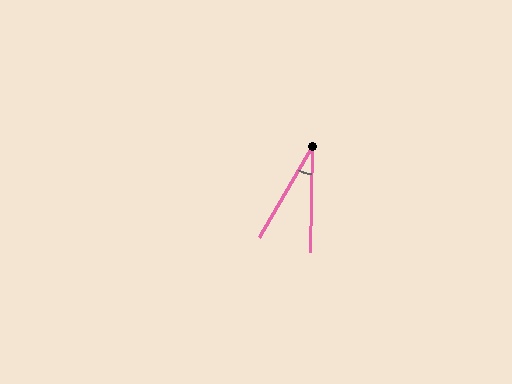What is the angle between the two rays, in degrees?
Approximately 29 degrees.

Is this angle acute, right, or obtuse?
It is acute.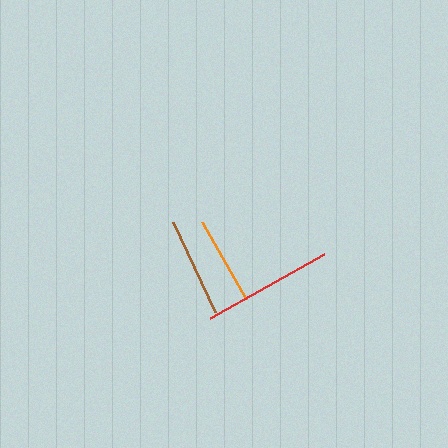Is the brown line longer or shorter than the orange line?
The brown line is longer than the orange line.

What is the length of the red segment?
The red segment is approximately 131 pixels long.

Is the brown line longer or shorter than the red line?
The red line is longer than the brown line.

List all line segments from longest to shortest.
From longest to shortest: red, brown, orange.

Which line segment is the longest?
The red line is the longest at approximately 131 pixels.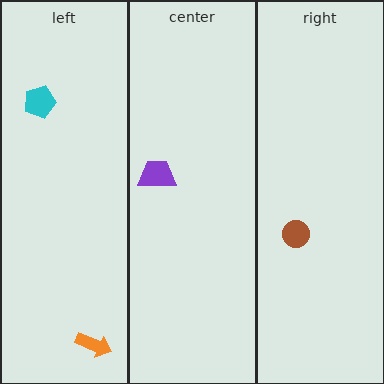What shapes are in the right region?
The brown circle.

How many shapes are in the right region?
1.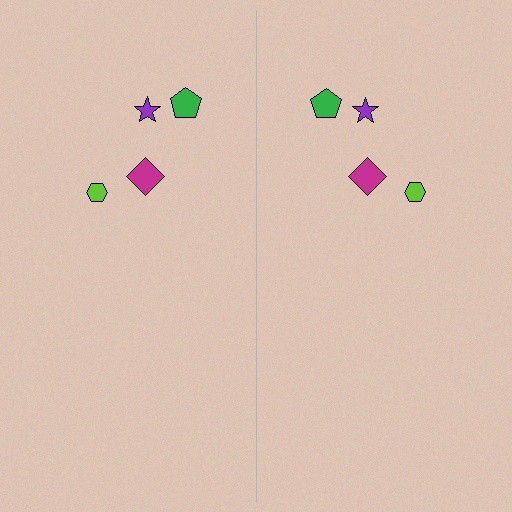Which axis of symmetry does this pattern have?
The pattern has a vertical axis of symmetry running through the center of the image.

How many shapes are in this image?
There are 8 shapes in this image.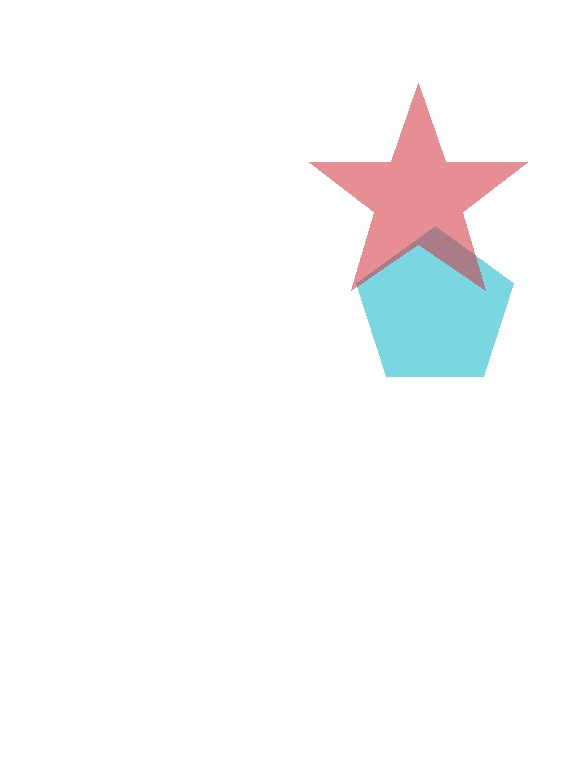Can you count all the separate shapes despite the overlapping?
Yes, there are 2 separate shapes.